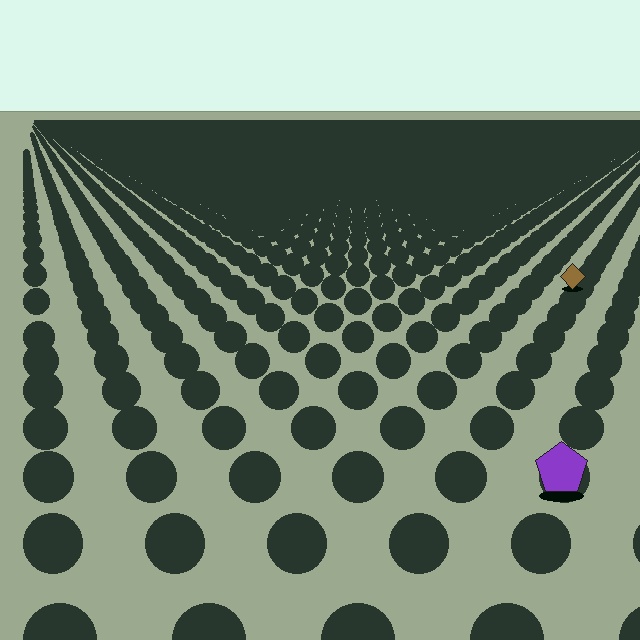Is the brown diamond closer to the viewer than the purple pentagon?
No. The purple pentagon is closer — you can tell from the texture gradient: the ground texture is coarser near it.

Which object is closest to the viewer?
The purple pentagon is closest. The texture marks near it are larger and more spread out.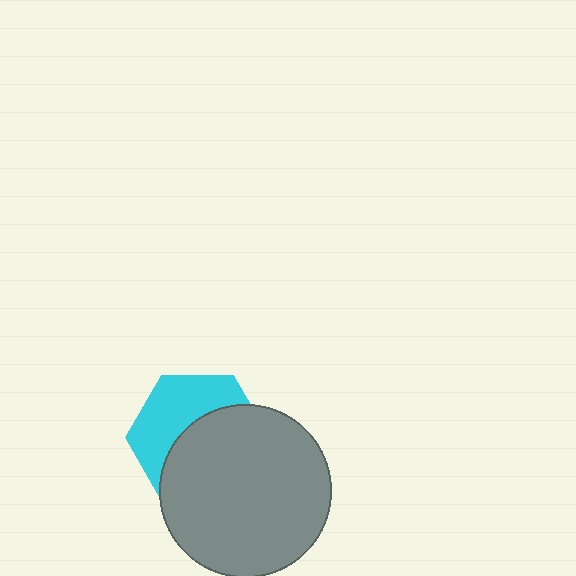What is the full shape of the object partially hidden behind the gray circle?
The partially hidden object is a cyan hexagon.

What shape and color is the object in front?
The object in front is a gray circle.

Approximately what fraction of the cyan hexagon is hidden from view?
Roughly 56% of the cyan hexagon is hidden behind the gray circle.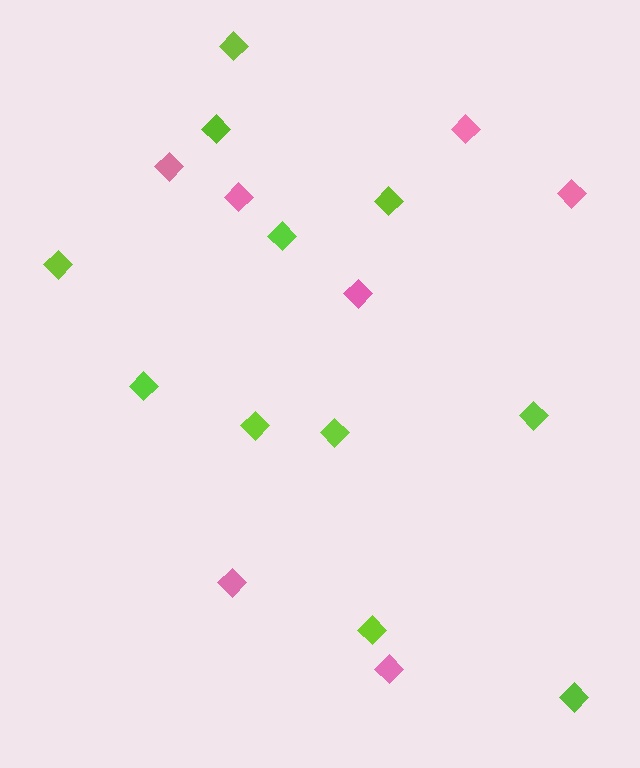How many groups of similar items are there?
There are 2 groups: one group of lime diamonds (11) and one group of pink diamonds (7).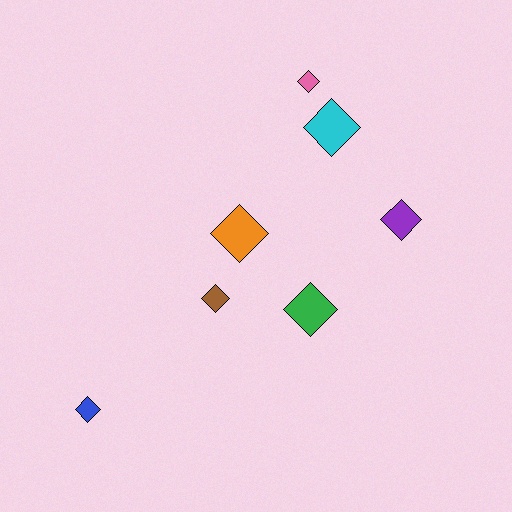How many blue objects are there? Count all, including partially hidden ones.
There is 1 blue object.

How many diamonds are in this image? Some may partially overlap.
There are 7 diamonds.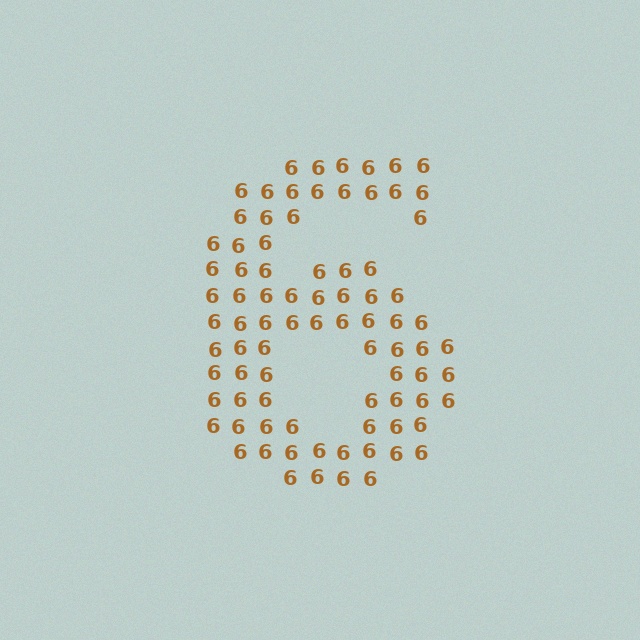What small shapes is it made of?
It is made of small digit 6's.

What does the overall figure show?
The overall figure shows the digit 6.